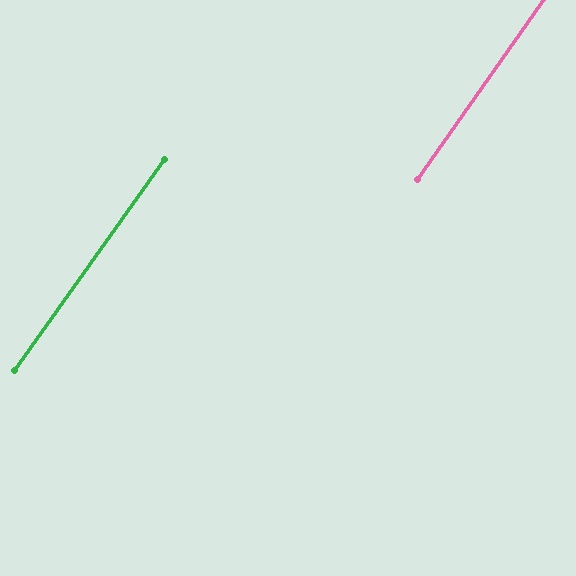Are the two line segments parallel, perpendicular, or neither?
Parallel — their directions differ by only 0.3°.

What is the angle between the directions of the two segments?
Approximately 0 degrees.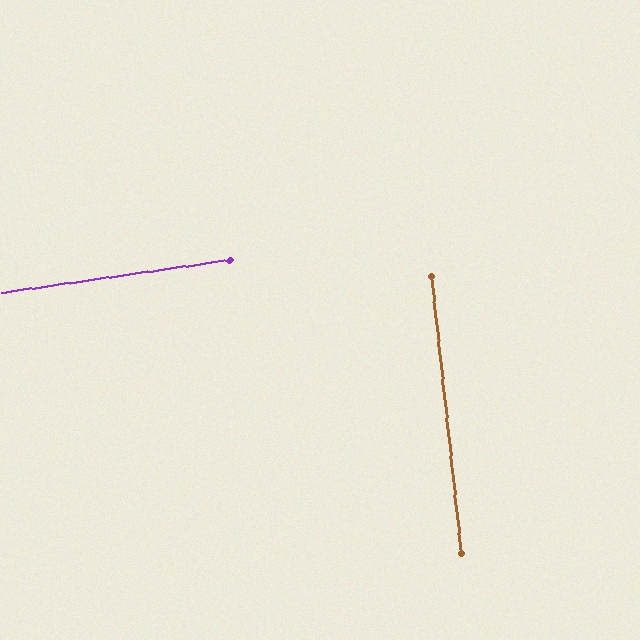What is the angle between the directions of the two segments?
Approximately 88 degrees.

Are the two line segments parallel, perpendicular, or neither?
Perpendicular — they meet at approximately 88°.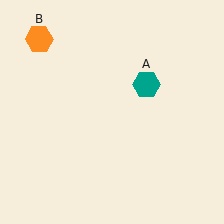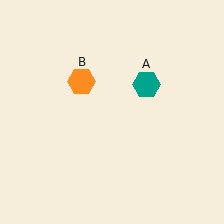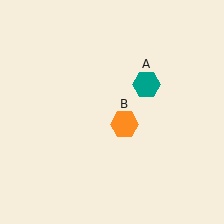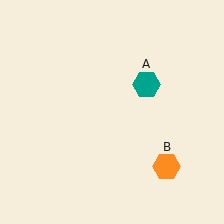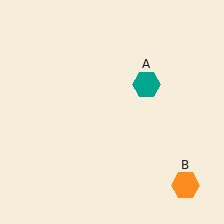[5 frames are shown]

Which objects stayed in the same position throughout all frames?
Teal hexagon (object A) remained stationary.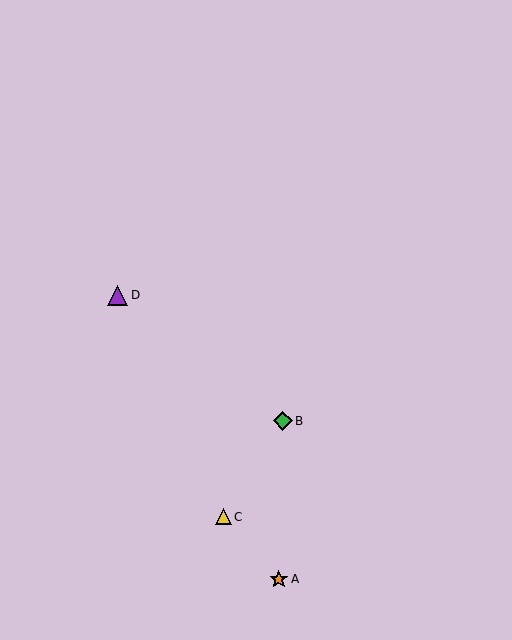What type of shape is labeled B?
Shape B is a green diamond.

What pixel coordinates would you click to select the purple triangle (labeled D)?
Click at (117, 295) to select the purple triangle D.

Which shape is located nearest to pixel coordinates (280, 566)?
The orange star (labeled A) at (279, 579) is nearest to that location.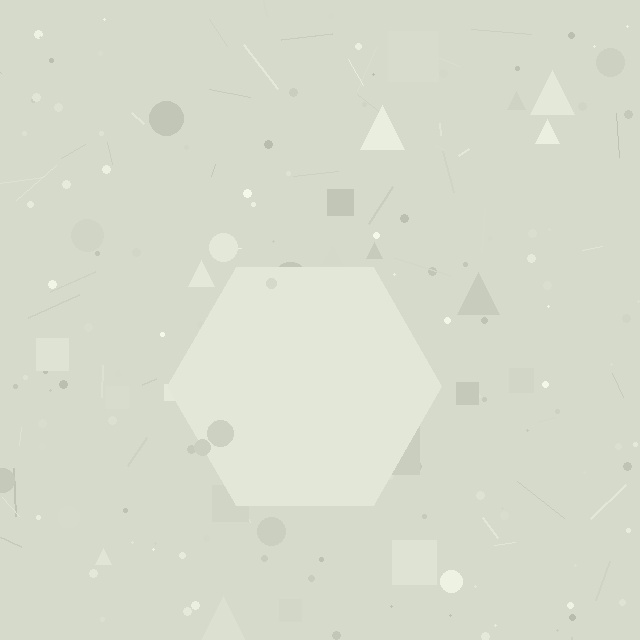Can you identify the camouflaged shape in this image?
The camouflaged shape is a hexagon.